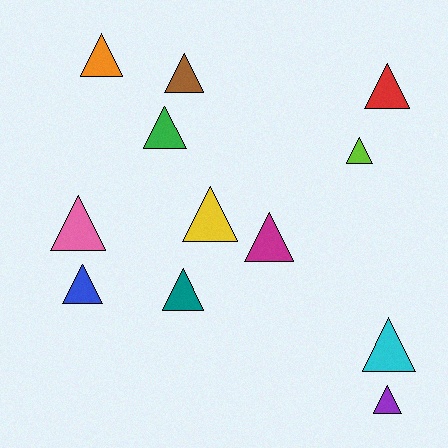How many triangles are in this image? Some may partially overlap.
There are 12 triangles.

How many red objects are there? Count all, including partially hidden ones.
There is 1 red object.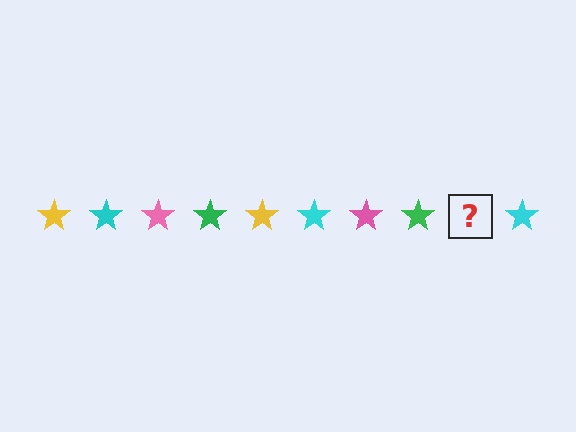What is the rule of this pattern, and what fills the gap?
The rule is that the pattern cycles through yellow, cyan, pink, green stars. The gap should be filled with a yellow star.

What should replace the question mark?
The question mark should be replaced with a yellow star.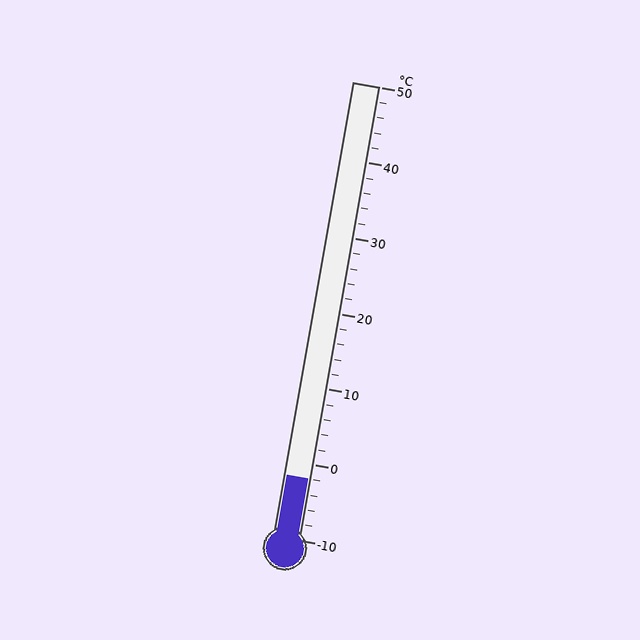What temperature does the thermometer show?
The thermometer shows approximately -2°C.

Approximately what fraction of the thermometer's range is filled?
The thermometer is filled to approximately 15% of its range.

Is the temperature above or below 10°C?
The temperature is below 10°C.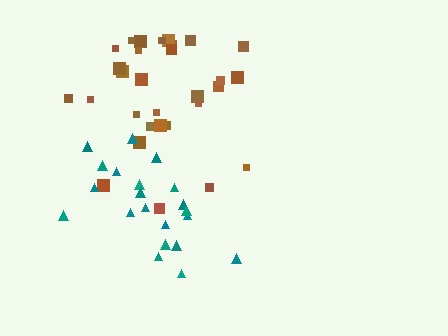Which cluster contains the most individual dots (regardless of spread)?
Brown (31).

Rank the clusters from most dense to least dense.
teal, brown.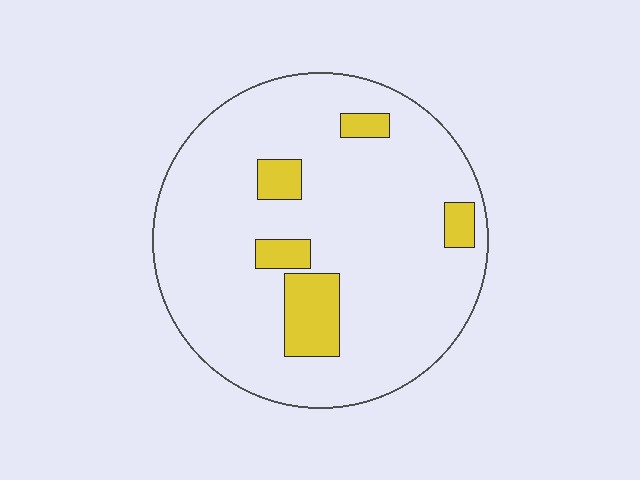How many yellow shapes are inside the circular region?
5.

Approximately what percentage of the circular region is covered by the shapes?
Approximately 10%.